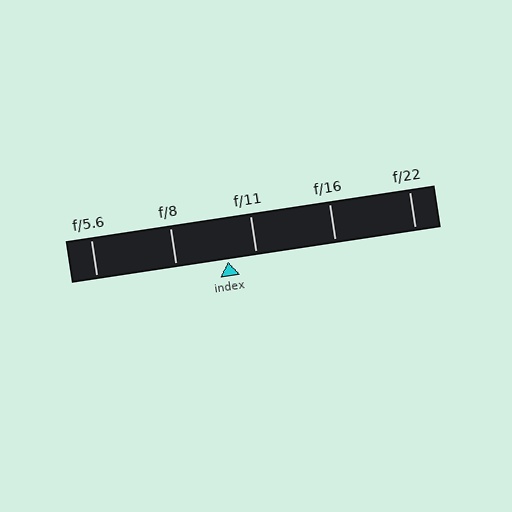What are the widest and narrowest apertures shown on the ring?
The widest aperture shown is f/5.6 and the narrowest is f/22.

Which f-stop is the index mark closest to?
The index mark is closest to f/11.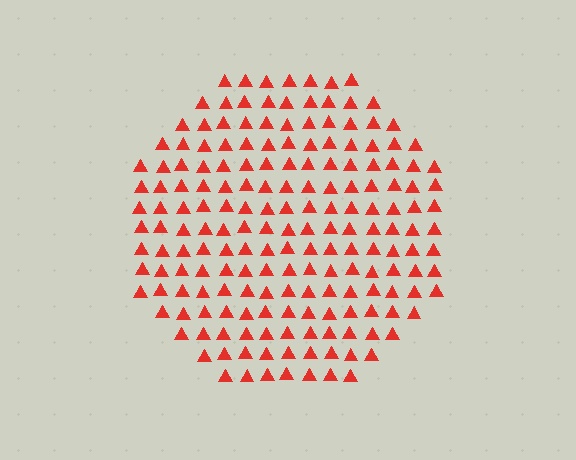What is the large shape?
The large shape is a circle.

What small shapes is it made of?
It is made of small triangles.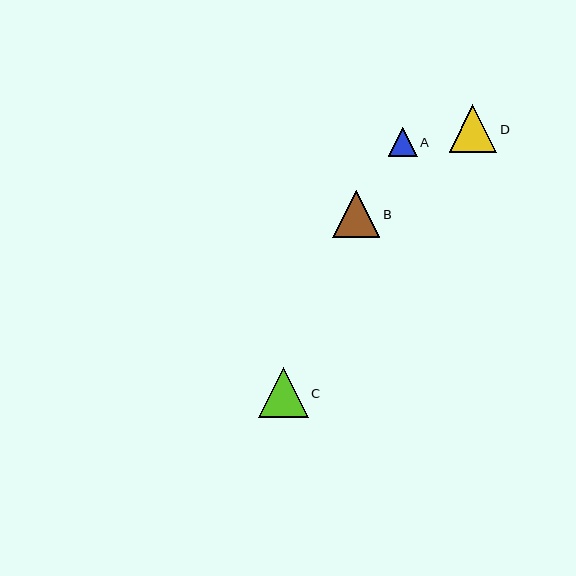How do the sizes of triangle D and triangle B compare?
Triangle D and triangle B are approximately the same size.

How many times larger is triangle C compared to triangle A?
Triangle C is approximately 1.7 times the size of triangle A.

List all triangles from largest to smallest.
From largest to smallest: C, D, B, A.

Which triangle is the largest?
Triangle C is the largest with a size of approximately 50 pixels.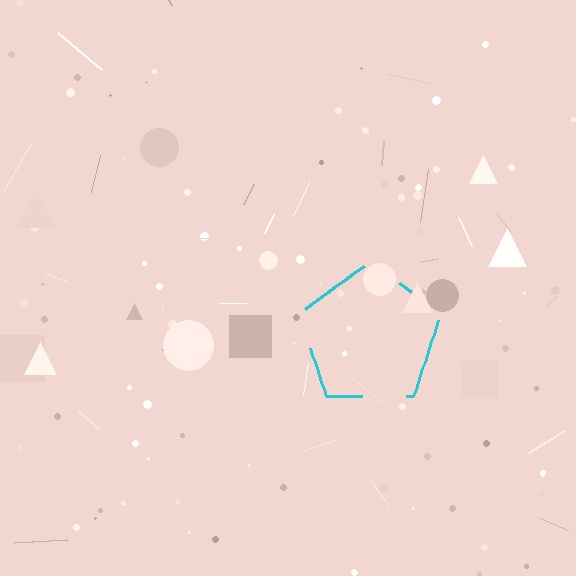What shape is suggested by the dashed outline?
The dashed outline suggests a pentagon.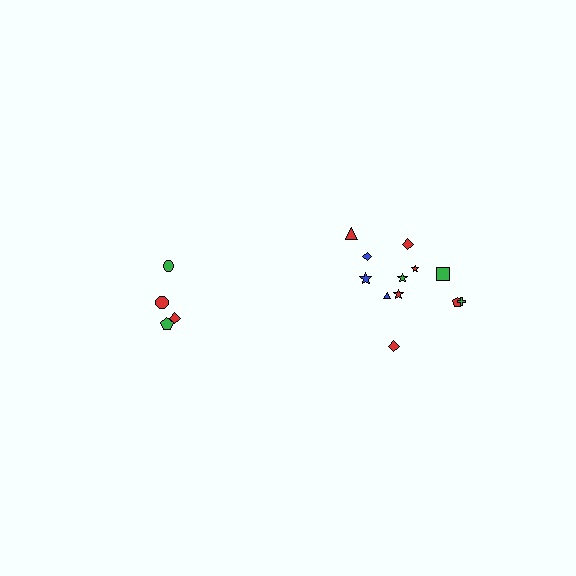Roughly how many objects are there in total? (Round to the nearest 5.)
Roughly 15 objects in total.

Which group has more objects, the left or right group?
The right group.